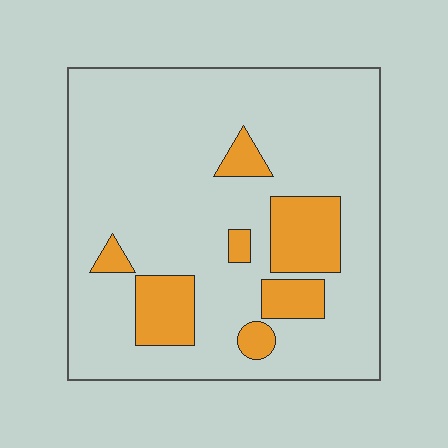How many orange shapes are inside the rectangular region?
7.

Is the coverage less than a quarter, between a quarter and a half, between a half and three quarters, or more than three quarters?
Less than a quarter.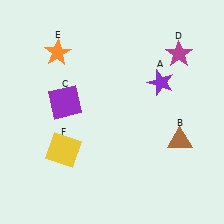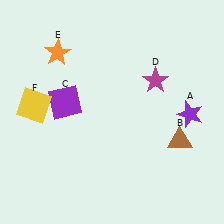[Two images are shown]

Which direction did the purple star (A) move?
The purple star (A) moved down.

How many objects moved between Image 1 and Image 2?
3 objects moved between the two images.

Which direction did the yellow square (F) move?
The yellow square (F) moved up.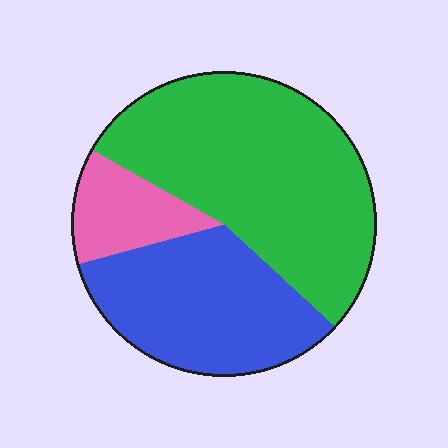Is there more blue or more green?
Green.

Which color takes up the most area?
Green, at roughly 55%.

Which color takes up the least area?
Pink, at roughly 10%.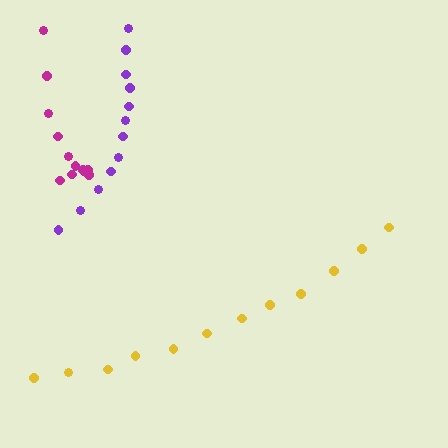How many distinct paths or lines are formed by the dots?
There are 3 distinct paths.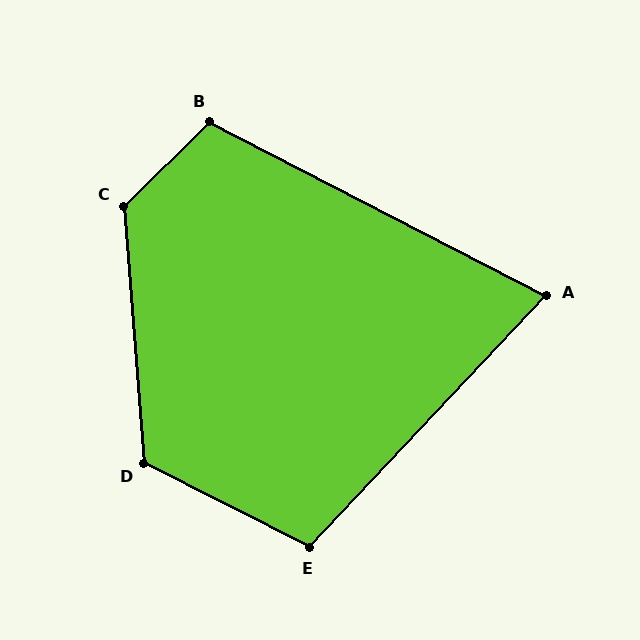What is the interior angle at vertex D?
Approximately 121 degrees (obtuse).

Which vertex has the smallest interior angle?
A, at approximately 74 degrees.